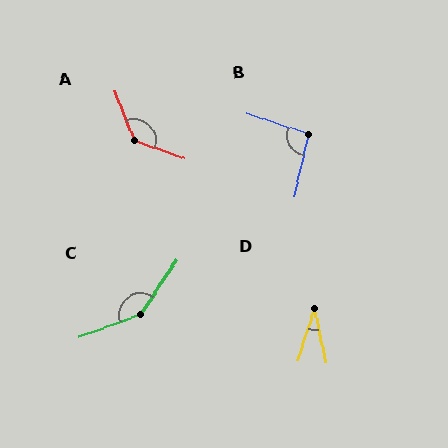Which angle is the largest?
C, at approximately 143 degrees.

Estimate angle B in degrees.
Approximately 96 degrees.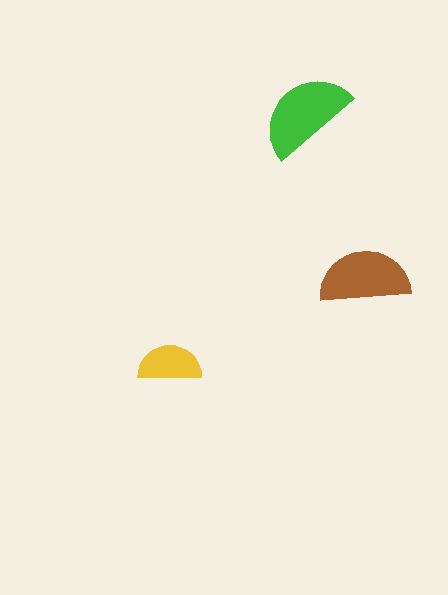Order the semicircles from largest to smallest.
the green one, the brown one, the yellow one.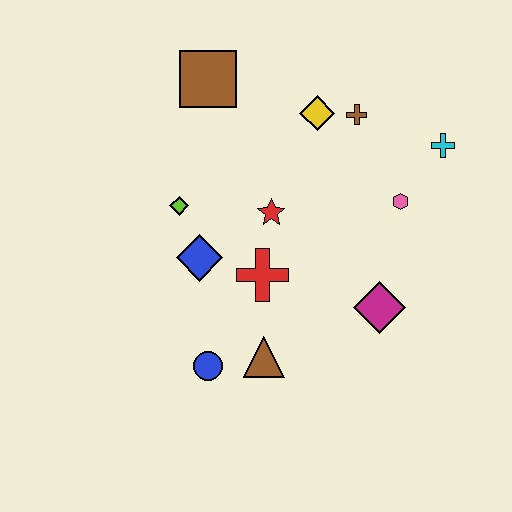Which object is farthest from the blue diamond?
The cyan cross is farthest from the blue diamond.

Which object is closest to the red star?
The red cross is closest to the red star.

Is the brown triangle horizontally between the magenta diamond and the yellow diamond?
No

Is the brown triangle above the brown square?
No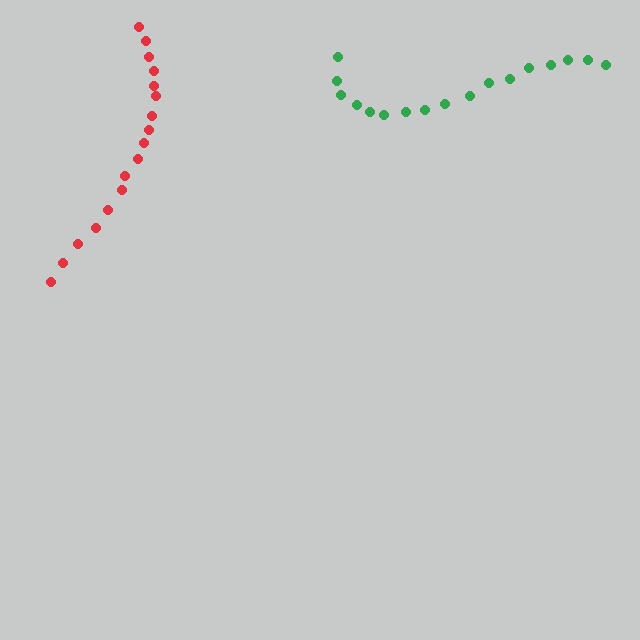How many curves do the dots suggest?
There are 2 distinct paths.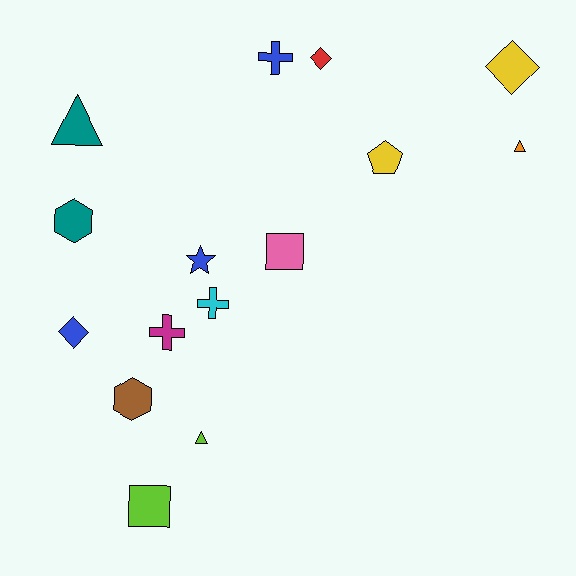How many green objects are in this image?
There are no green objects.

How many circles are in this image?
There are no circles.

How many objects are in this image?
There are 15 objects.